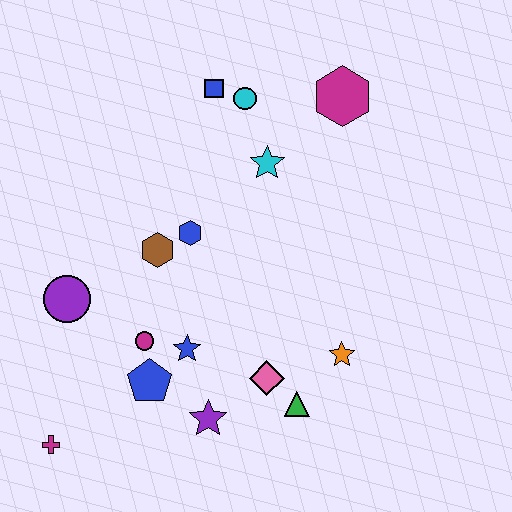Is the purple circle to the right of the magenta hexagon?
No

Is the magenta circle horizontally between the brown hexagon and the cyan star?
No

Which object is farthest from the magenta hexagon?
The magenta cross is farthest from the magenta hexagon.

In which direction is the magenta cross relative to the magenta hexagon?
The magenta cross is below the magenta hexagon.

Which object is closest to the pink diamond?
The green triangle is closest to the pink diamond.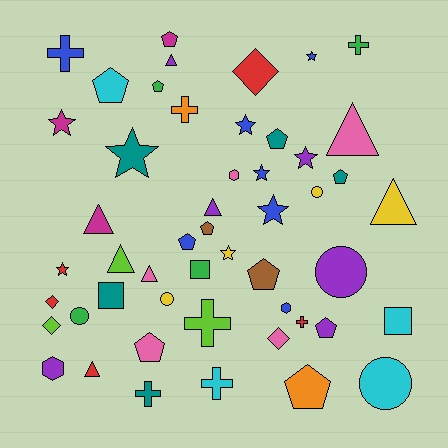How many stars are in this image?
There are 9 stars.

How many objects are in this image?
There are 50 objects.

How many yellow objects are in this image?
There are 4 yellow objects.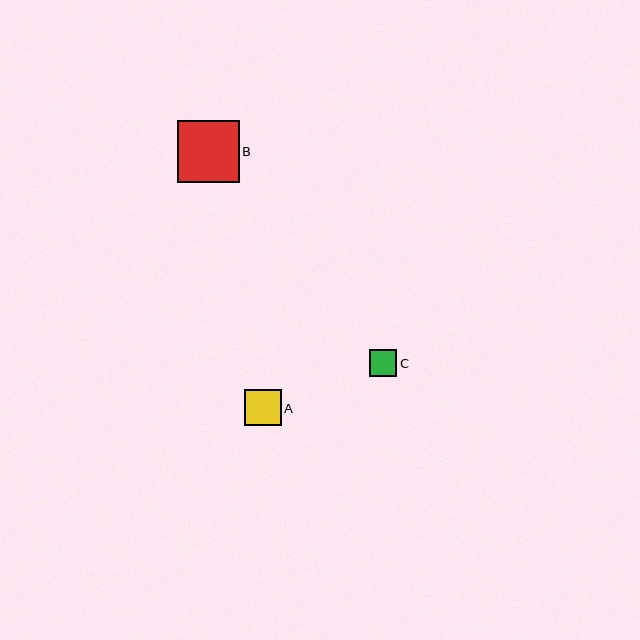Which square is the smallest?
Square C is the smallest with a size of approximately 28 pixels.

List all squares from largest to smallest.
From largest to smallest: B, A, C.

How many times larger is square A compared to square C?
Square A is approximately 1.3 times the size of square C.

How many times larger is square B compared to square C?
Square B is approximately 2.2 times the size of square C.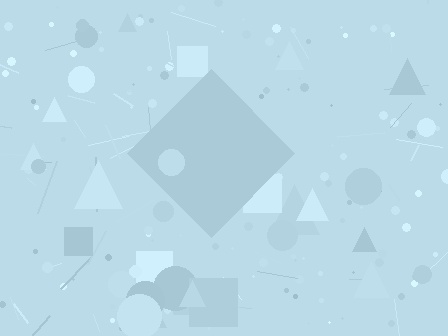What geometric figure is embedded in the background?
A diamond is embedded in the background.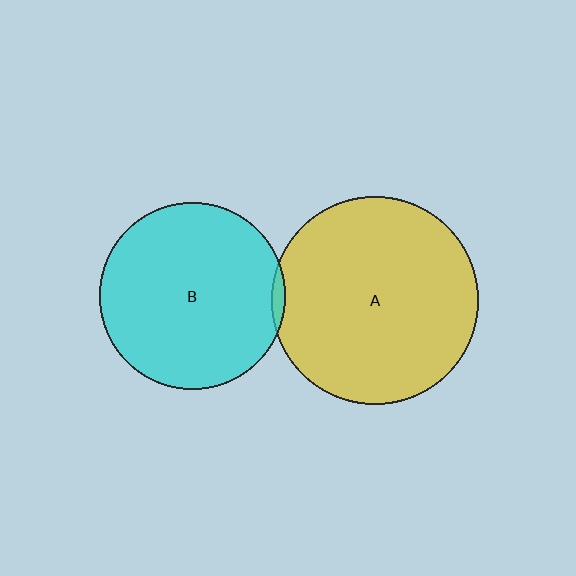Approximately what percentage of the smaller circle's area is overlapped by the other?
Approximately 5%.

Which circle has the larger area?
Circle A (yellow).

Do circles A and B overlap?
Yes.